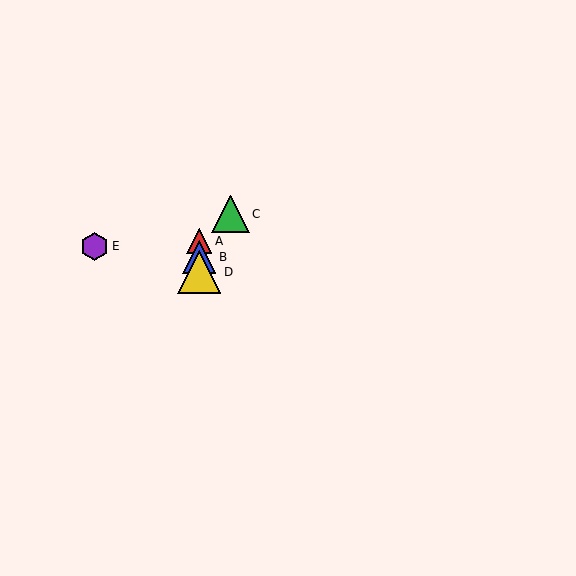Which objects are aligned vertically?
Objects A, B, D are aligned vertically.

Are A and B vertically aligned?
Yes, both are at x≈199.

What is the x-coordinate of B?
Object B is at x≈199.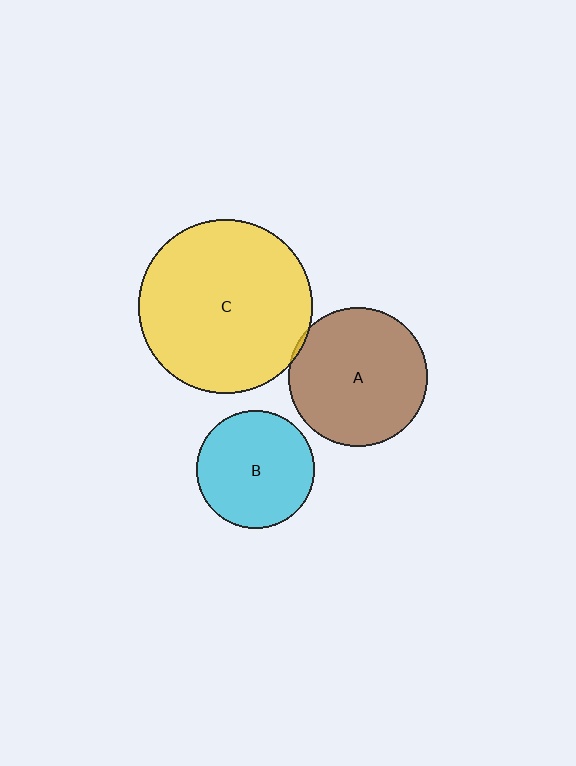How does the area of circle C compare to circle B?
Approximately 2.2 times.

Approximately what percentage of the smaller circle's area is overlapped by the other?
Approximately 5%.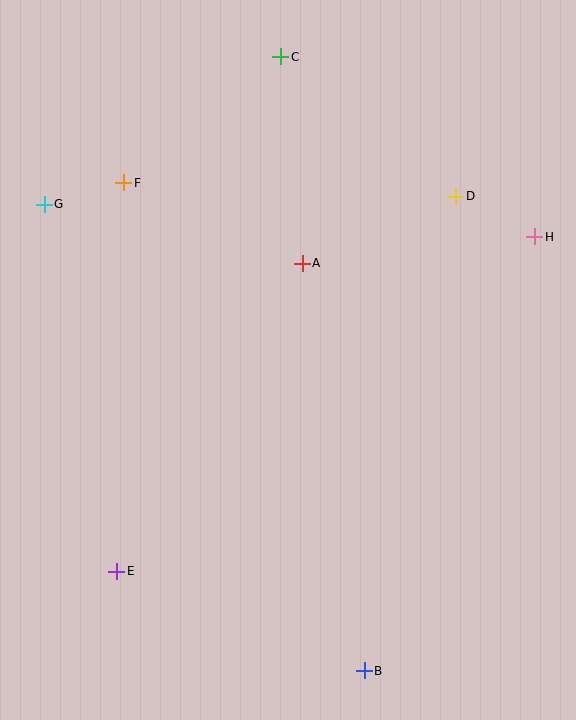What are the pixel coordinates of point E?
Point E is at (117, 571).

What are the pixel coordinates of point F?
Point F is at (124, 183).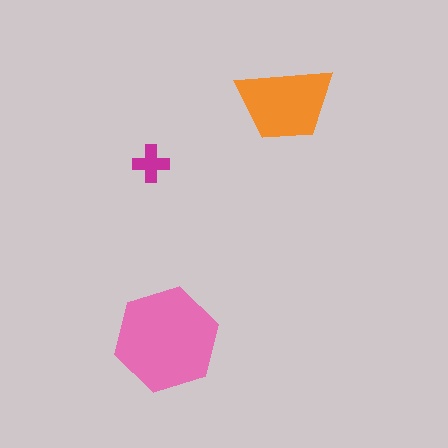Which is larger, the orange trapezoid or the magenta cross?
The orange trapezoid.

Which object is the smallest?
The magenta cross.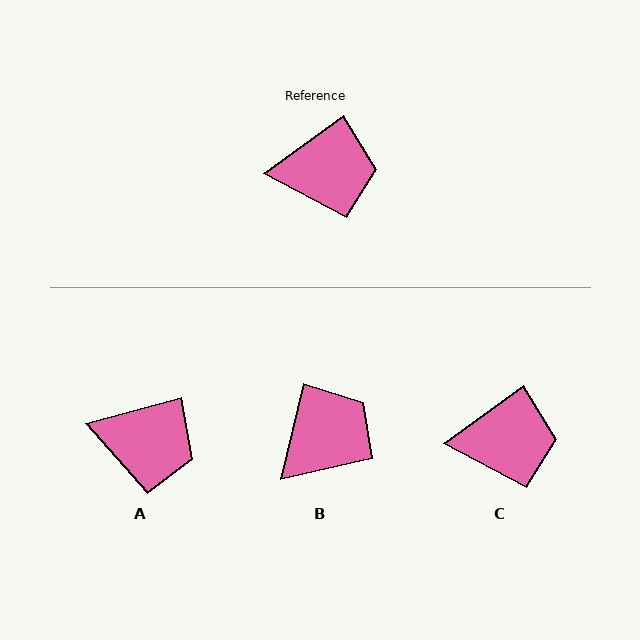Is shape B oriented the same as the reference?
No, it is off by about 41 degrees.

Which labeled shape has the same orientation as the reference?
C.